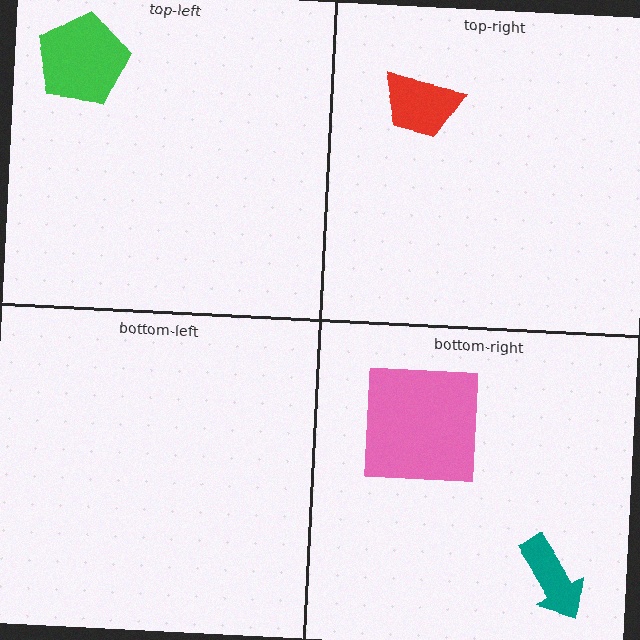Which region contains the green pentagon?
The top-left region.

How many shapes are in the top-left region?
1.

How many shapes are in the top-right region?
1.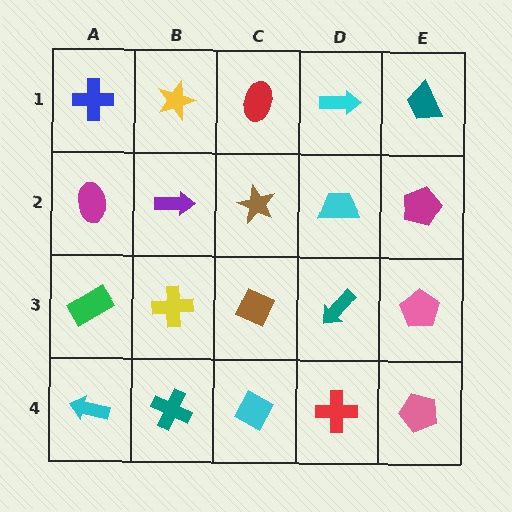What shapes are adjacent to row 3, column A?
A magenta ellipse (row 2, column A), a cyan arrow (row 4, column A), a yellow cross (row 3, column B).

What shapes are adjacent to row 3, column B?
A purple arrow (row 2, column B), a teal cross (row 4, column B), a green rectangle (row 3, column A), a brown diamond (row 3, column C).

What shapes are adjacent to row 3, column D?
A cyan trapezoid (row 2, column D), a red cross (row 4, column D), a brown diamond (row 3, column C), a pink pentagon (row 3, column E).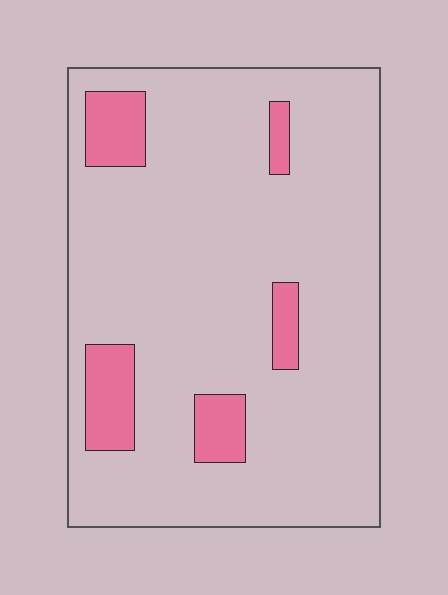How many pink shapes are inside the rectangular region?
5.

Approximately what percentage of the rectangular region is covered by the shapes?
Approximately 10%.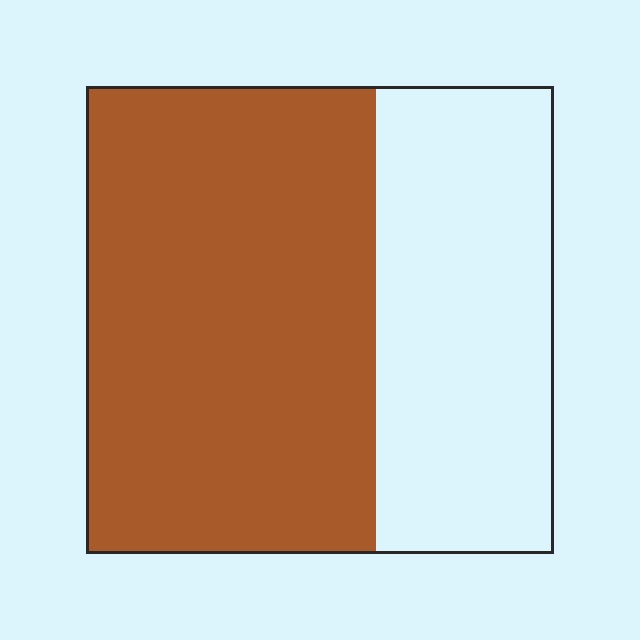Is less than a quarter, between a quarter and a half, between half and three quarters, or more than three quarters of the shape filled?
Between half and three quarters.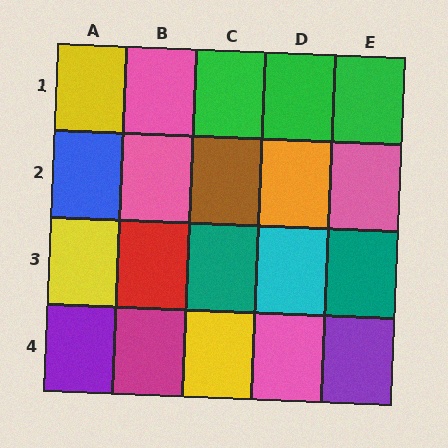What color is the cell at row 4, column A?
Purple.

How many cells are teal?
2 cells are teal.